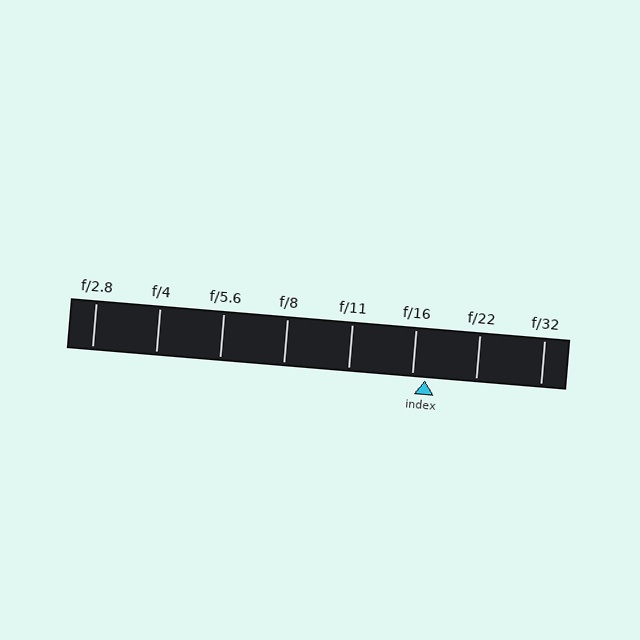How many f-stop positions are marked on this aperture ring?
There are 8 f-stop positions marked.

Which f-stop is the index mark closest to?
The index mark is closest to f/16.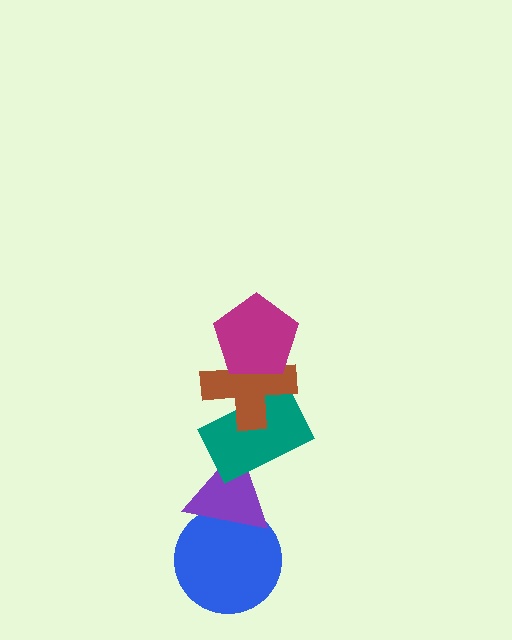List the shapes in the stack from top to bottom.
From top to bottom: the magenta pentagon, the brown cross, the teal rectangle, the purple triangle, the blue circle.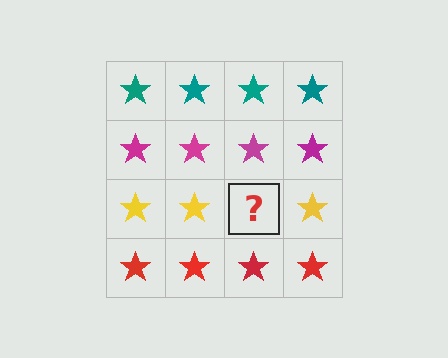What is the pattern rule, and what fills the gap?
The rule is that each row has a consistent color. The gap should be filled with a yellow star.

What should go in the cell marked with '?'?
The missing cell should contain a yellow star.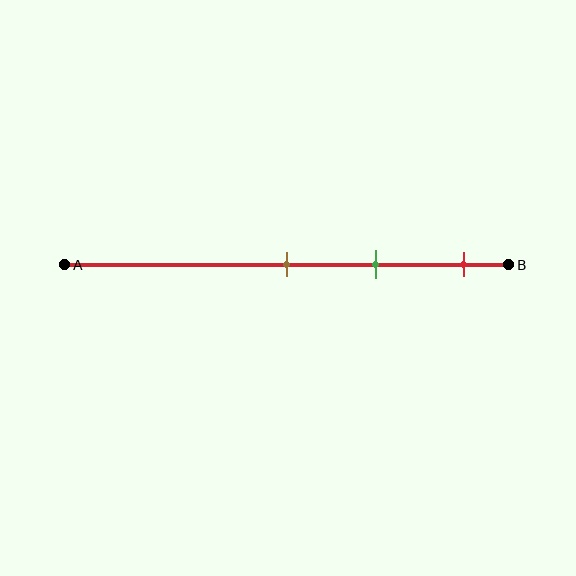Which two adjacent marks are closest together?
The brown and green marks are the closest adjacent pair.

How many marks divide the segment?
There are 3 marks dividing the segment.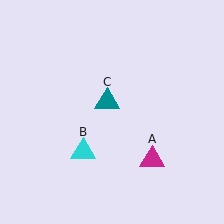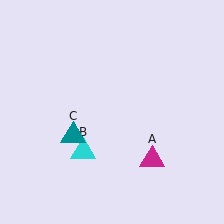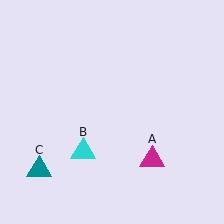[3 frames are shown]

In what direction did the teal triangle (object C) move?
The teal triangle (object C) moved down and to the left.